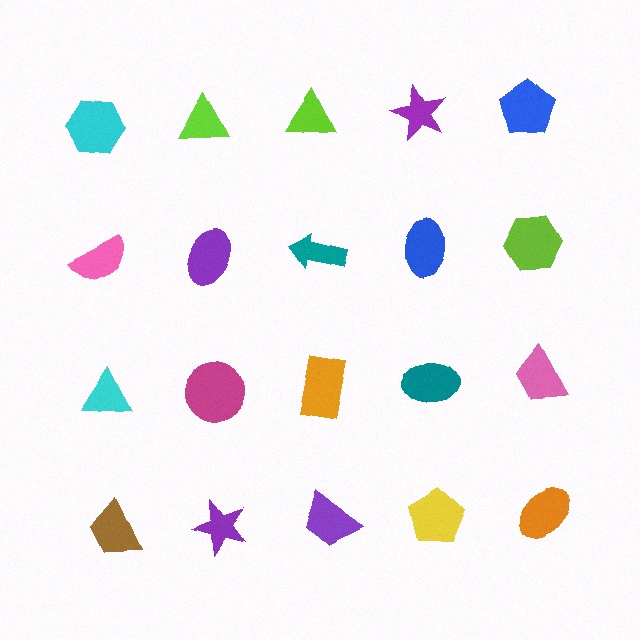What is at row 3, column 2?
A magenta circle.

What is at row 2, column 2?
A purple ellipse.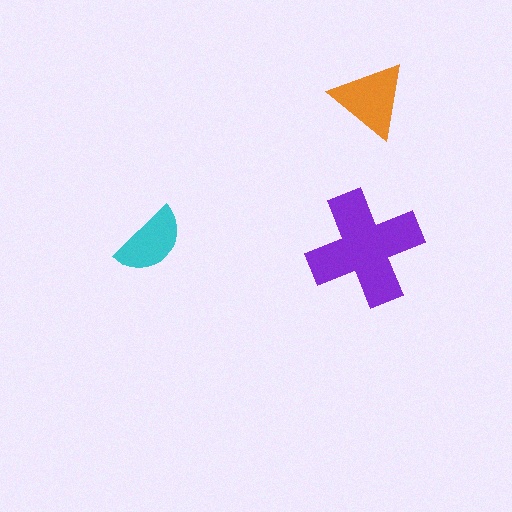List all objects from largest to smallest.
The purple cross, the orange triangle, the cyan semicircle.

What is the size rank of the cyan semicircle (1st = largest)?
3rd.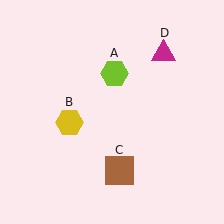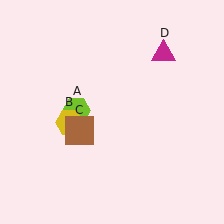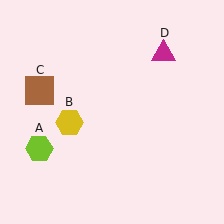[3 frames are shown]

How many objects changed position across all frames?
2 objects changed position: lime hexagon (object A), brown square (object C).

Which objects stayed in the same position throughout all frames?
Yellow hexagon (object B) and magenta triangle (object D) remained stationary.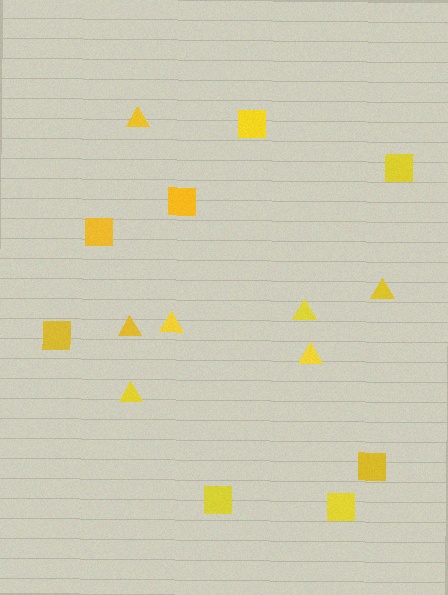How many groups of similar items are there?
There are 2 groups: one group of triangles (7) and one group of squares (8).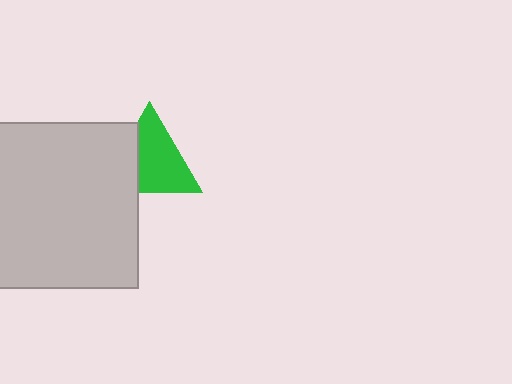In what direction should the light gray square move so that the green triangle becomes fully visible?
The light gray square should move left. That is the shortest direction to clear the overlap and leave the green triangle fully visible.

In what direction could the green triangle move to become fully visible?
The green triangle could move right. That would shift it out from behind the light gray square entirely.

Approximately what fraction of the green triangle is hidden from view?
Roughly 33% of the green triangle is hidden behind the light gray square.